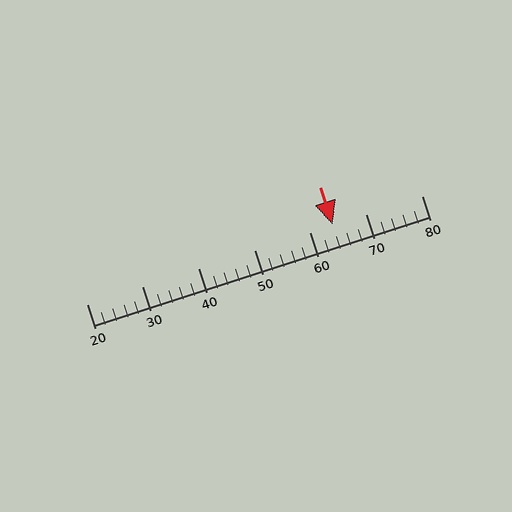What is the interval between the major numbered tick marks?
The major tick marks are spaced 10 units apart.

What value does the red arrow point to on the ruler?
The red arrow points to approximately 64.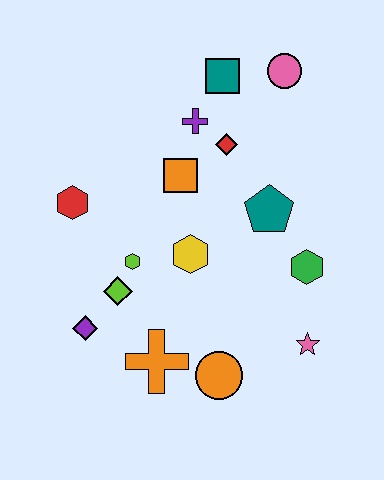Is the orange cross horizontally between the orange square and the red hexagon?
Yes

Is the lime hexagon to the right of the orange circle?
No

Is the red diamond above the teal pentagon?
Yes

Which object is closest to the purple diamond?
The lime diamond is closest to the purple diamond.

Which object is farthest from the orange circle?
The pink circle is farthest from the orange circle.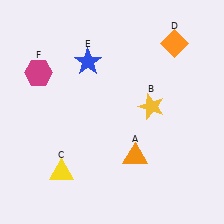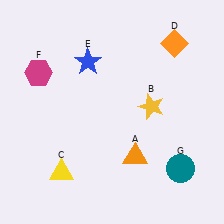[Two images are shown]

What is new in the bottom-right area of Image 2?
A teal circle (G) was added in the bottom-right area of Image 2.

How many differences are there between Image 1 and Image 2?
There is 1 difference between the two images.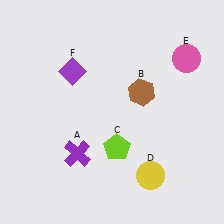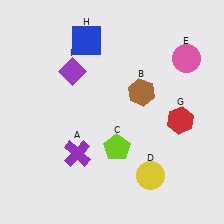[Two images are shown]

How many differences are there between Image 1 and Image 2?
There are 2 differences between the two images.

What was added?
A red hexagon (G), a blue square (H) were added in Image 2.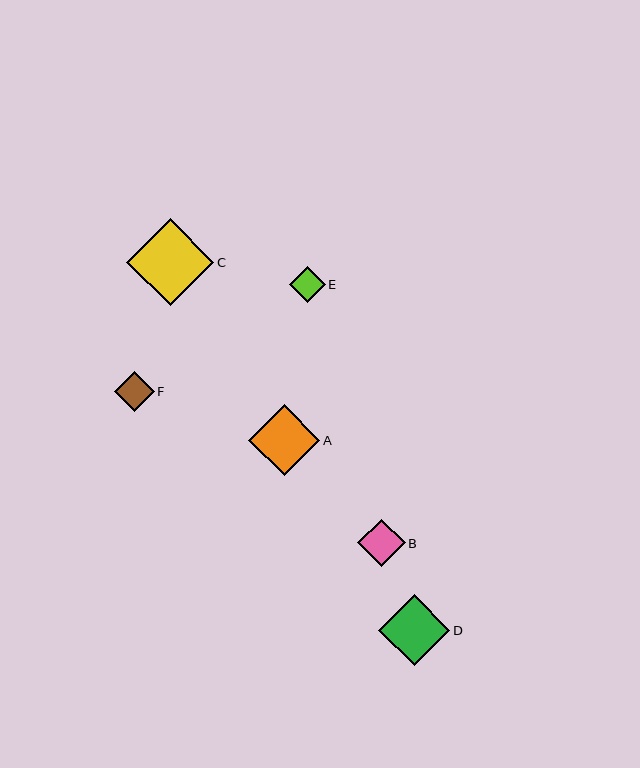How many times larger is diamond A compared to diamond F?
Diamond A is approximately 1.8 times the size of diamond F.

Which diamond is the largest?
Diamond C is the largest with a size of approximately 87 pixels.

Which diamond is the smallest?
Diamond E is the smallest with a size of approximately 36 pixels.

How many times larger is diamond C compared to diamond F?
Diamond C is approximately 2.2 times the size of diamond F.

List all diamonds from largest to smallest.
From largest to smallest: C, A, D, B, F, E.